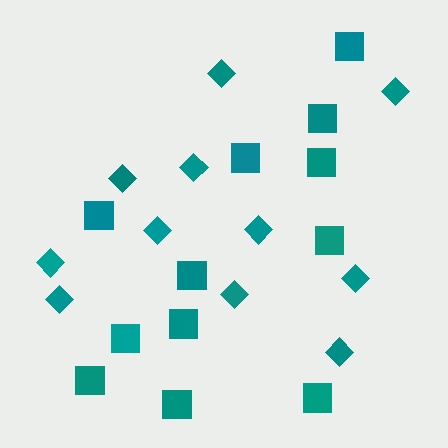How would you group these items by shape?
There are 2 groups: one group of squares (12) and one group of diamonds (11).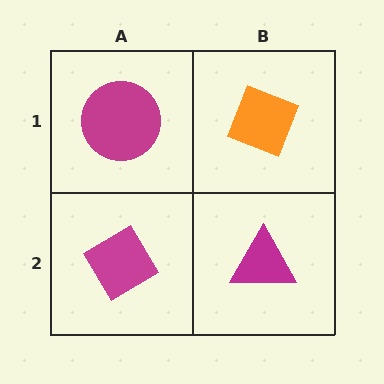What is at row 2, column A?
A magenta diamond.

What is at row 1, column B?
An orange diamond.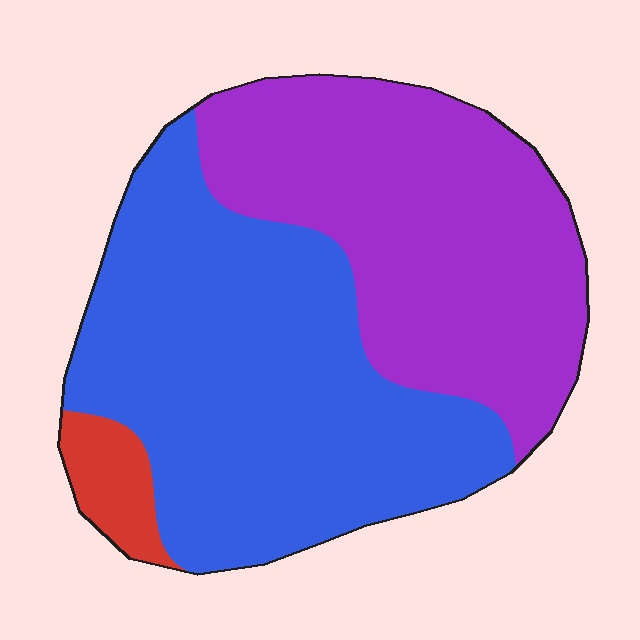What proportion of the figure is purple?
Purple takes up about two fifths (2/5) of the figure.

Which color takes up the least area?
Red, at roughly 5%.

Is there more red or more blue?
Blue.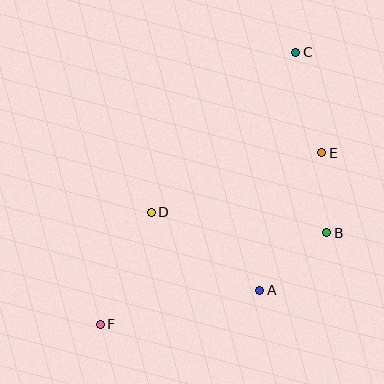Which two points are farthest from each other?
Points C and F are farthest from each other.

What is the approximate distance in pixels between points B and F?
The distance between B and F is approximately 245 pixels.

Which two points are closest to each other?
Points B and E are closest to each other.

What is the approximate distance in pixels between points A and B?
The distance between A and B is approximately 89 pixels.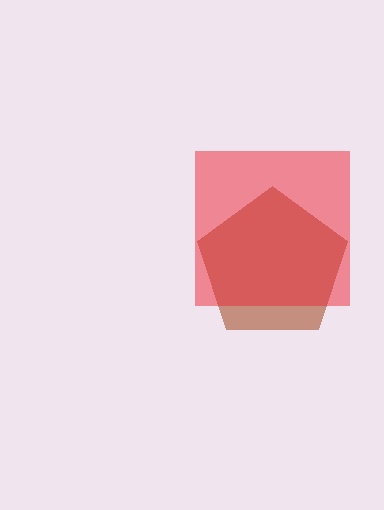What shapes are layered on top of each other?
The layered shapes are: a brown pentagon, a red square.